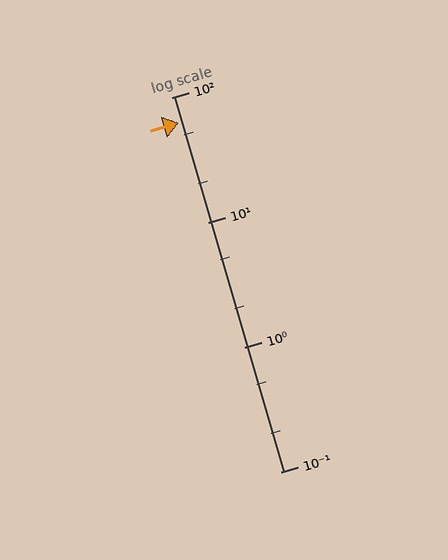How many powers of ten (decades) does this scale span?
The scale spans 3 decades, from 0.1 to 100.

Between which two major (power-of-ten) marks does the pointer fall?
The pointer is between 10 and 100.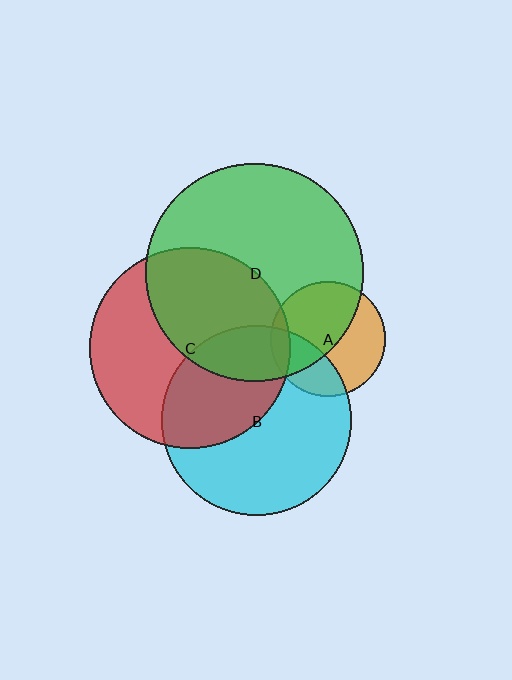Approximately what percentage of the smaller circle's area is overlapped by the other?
Approximately 30%.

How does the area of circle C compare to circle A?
Approximately 3.1 times.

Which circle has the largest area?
Circle D (green).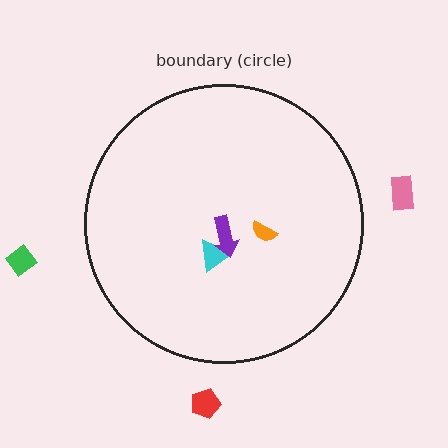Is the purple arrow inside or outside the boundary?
Inside.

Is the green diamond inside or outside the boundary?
Outside.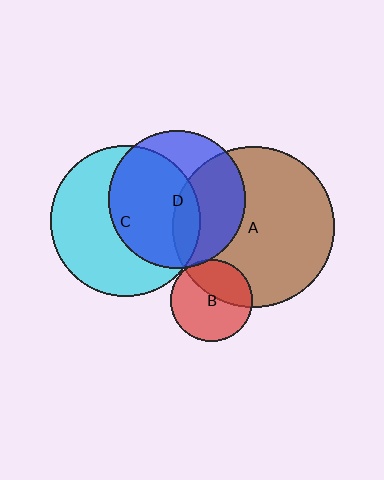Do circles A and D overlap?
Yes.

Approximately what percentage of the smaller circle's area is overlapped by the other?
Approximately 40%.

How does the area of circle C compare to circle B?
Approximately 3.3 times.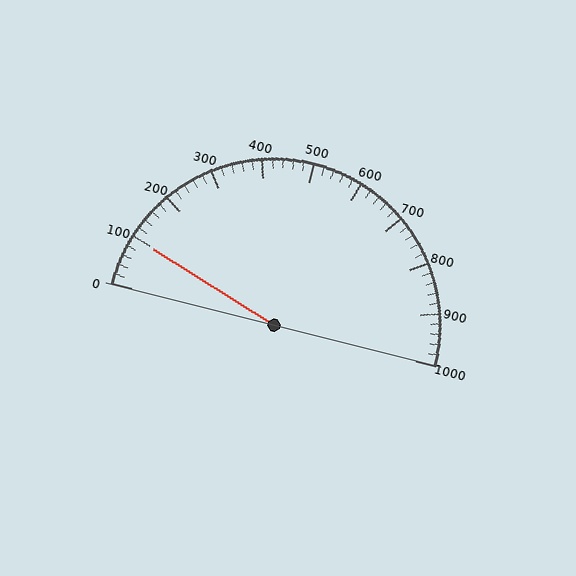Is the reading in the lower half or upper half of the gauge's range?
The reading is in the lower half of the range (0 to 1000).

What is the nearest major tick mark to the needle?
The nearest major tick mark is 100.